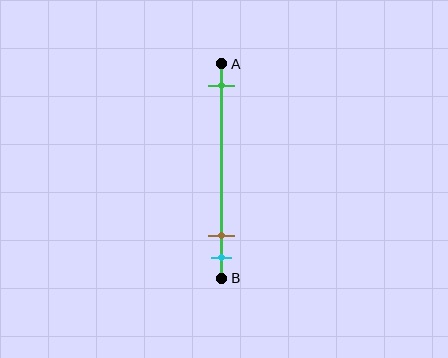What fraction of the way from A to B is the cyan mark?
The cyan mark is approximately 90% (0.9) of the way from A to B.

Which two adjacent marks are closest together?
The brown and cyan marks are the closest adjacent pair.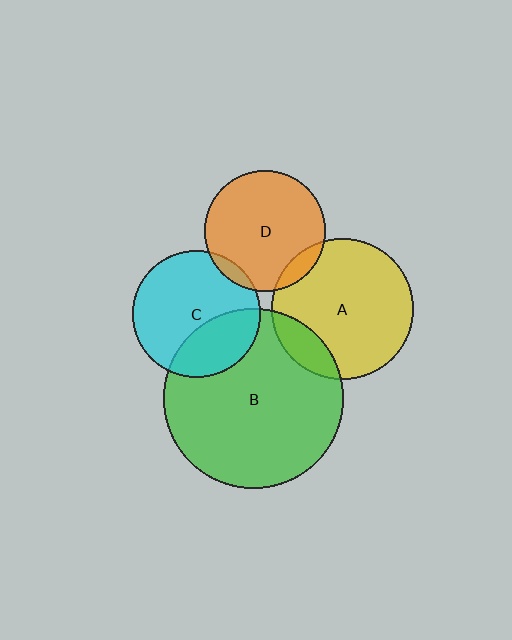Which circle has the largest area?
Circle B (green).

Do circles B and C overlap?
Yes.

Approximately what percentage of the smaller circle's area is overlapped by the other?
Approximately 30%.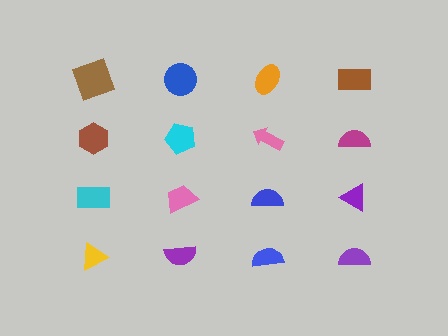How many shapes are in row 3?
4 shapes.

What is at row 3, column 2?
A pink trapezoid.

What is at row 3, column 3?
A blue semicircle.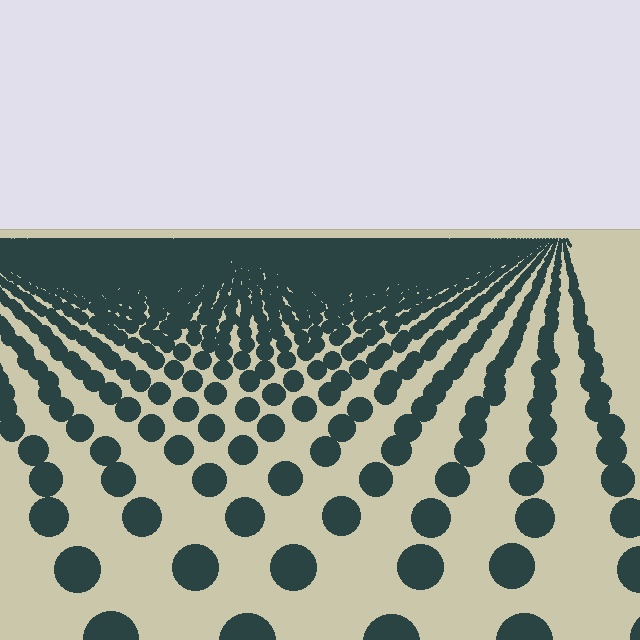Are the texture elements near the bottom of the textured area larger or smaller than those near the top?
Larger. Near the bottom, elements are closer to the viewer and appear at a bigger on-screen size.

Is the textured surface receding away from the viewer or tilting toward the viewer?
The surface is receding away from the viewer. Texture elements get smaller and denser toward the top.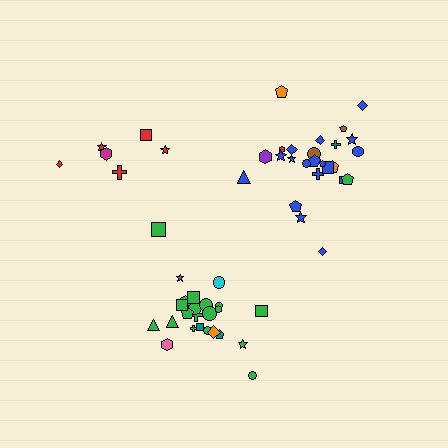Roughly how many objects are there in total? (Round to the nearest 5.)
Roughly 55 objects in total.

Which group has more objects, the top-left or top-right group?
The top-right group.